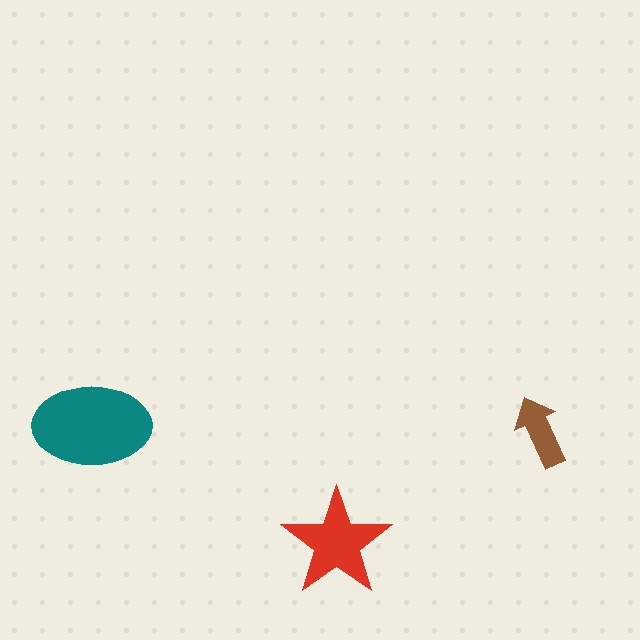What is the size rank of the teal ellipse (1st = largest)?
1st.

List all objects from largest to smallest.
The teal ellipse, the red star, the brown arrow.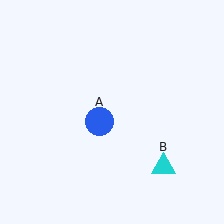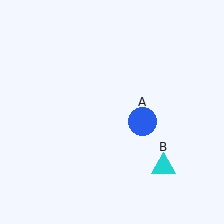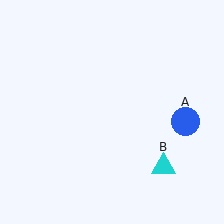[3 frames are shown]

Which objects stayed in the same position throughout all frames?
Cyan triangle (object B) remained stationary.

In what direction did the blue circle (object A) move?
The blue circle (object A) moved right.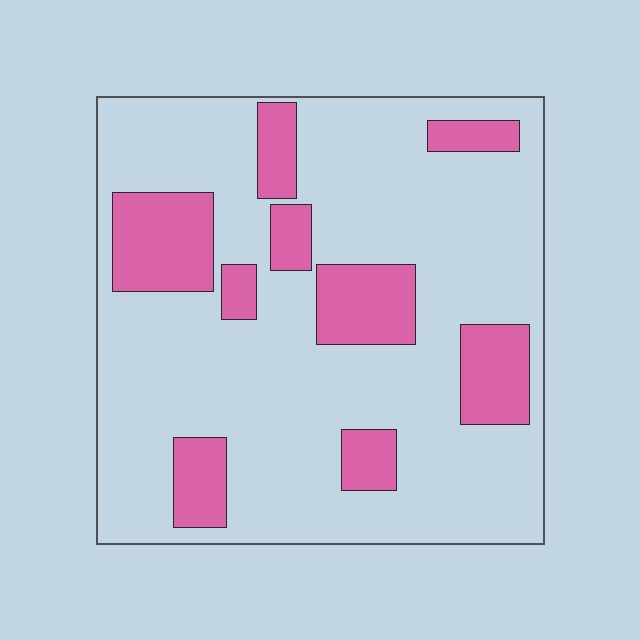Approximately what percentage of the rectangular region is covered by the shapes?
Approximately 25%.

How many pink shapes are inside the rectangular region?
9.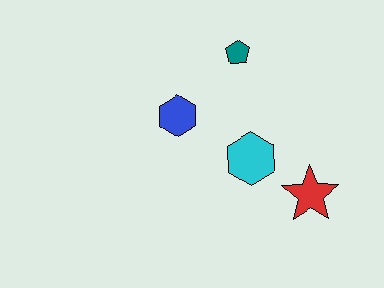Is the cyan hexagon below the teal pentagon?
Yes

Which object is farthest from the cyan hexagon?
The teal pentagon is farthest from the cyan hexagon.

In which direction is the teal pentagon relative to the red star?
The teal pentagon is above the red star.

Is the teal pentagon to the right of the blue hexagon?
Yes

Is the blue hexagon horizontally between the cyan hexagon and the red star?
No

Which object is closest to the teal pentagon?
The blue hexagon is closest to the teal pentagon.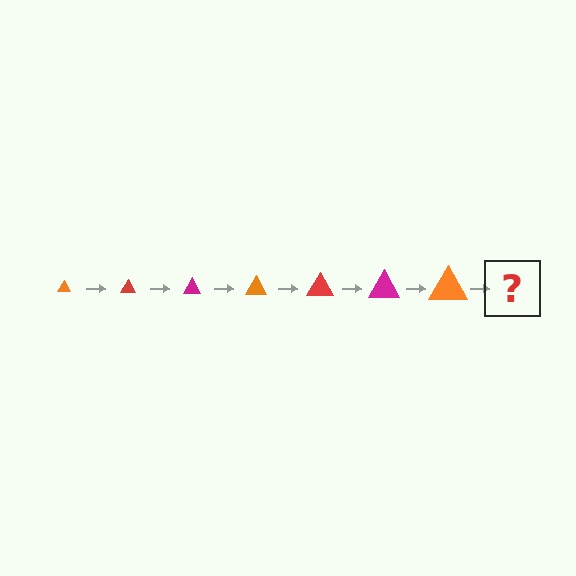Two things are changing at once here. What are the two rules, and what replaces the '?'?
The two rules are that the triangle grows larger each step and the color cycles through orange, red, and magenta. The '?' should be a red triangle, larger than the previous one.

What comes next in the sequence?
The next element should be a red triangle, larger than the previous one.